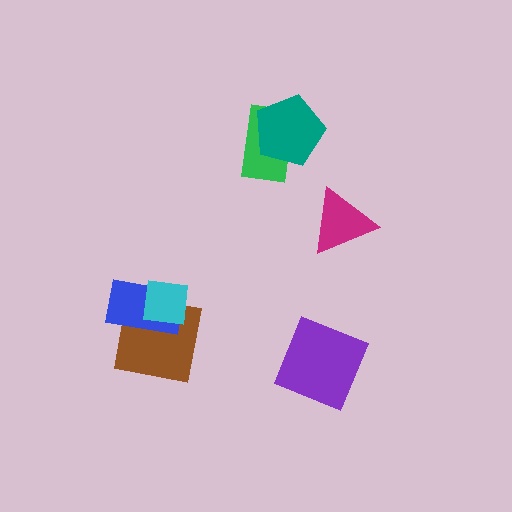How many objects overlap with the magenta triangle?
0 objects overlap with the magenta triangle.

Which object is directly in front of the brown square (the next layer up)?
The blue rectangle is directly in front of the brown square.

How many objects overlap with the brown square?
2 objects overlap with the brown square.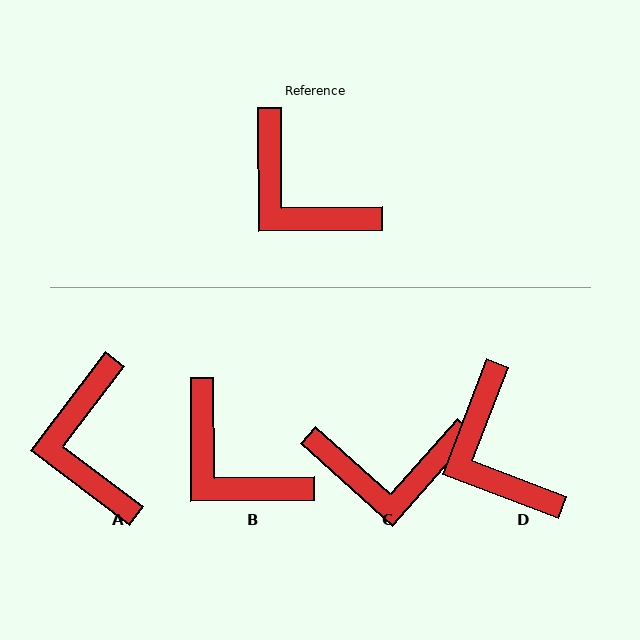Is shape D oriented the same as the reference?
No, it is off by about 21 degrees.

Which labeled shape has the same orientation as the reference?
B.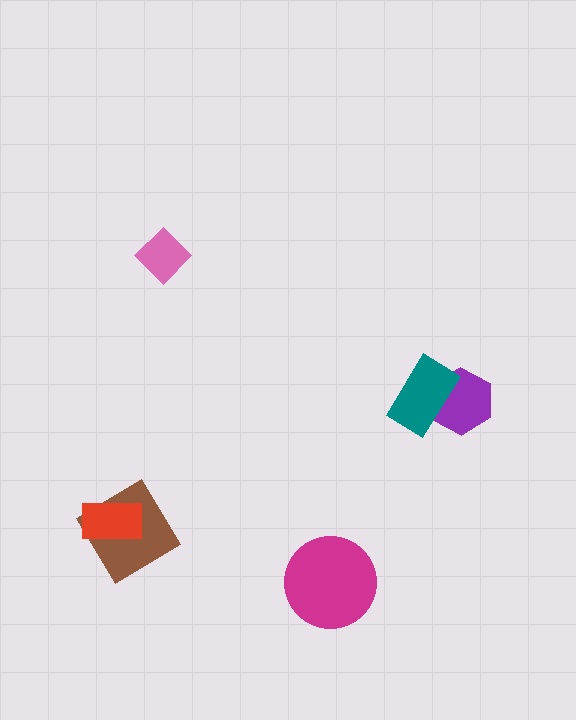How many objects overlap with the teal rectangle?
1 object overlaps with the teal rectangle.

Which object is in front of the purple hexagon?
The teal rectangle is in front of the purple hexagon.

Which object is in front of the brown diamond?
The red rectangle is in front of the brown diamond.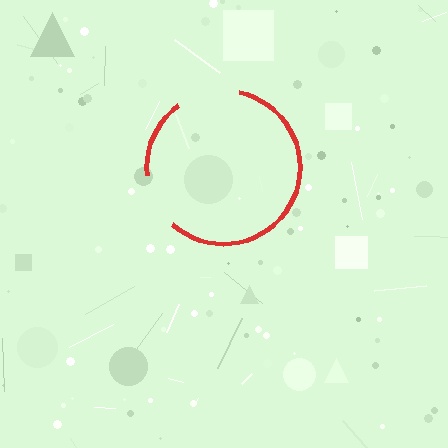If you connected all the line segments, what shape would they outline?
They would outline a circle.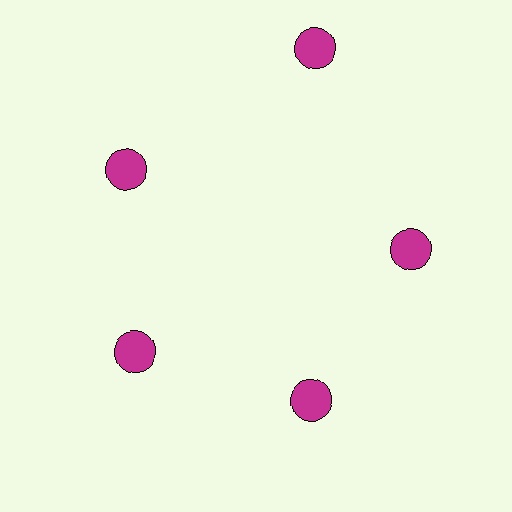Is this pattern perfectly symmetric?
No. The 5 magenta circles are arranged in a ring, but one element near the 1 o'clock position is pushed outward from the center, breaking the 5-fold rotational symmetry.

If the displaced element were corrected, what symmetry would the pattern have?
It would have 5-fold rotational symmetry — the pattern would map onto itself every 72 degrees.